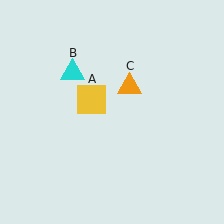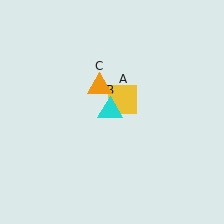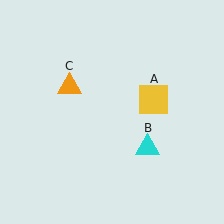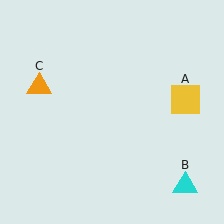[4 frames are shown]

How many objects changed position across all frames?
3 objects changed position: yellow square (object A), cyan triangle (object B), orange triangle (object C).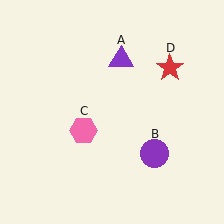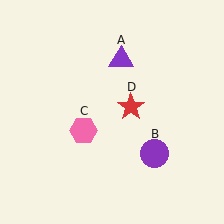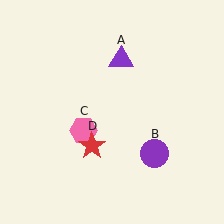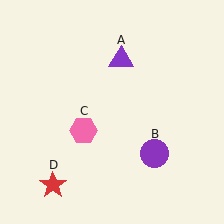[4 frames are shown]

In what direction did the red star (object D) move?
The red star (object D) moved down and to the left.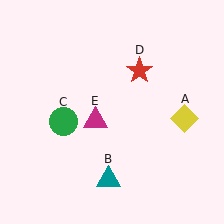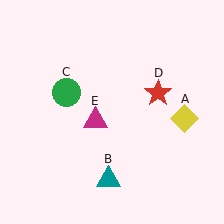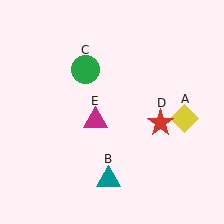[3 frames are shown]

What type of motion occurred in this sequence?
The green circle (object C), red star (object D) rotated clockwise around the center of the scene.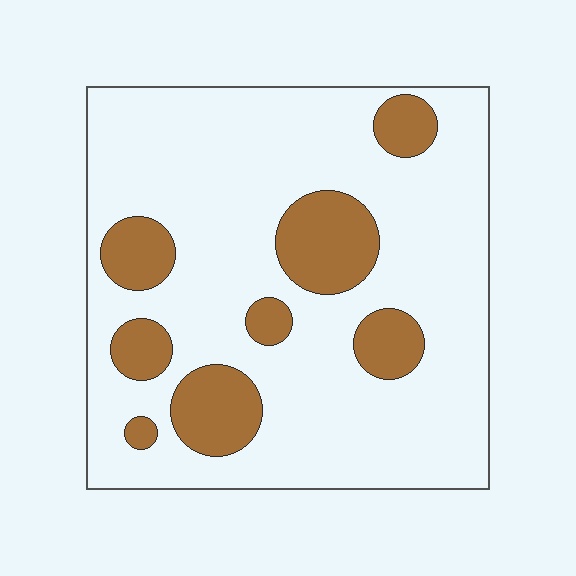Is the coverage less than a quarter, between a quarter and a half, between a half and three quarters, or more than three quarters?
Less than a quarter.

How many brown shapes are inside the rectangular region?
8.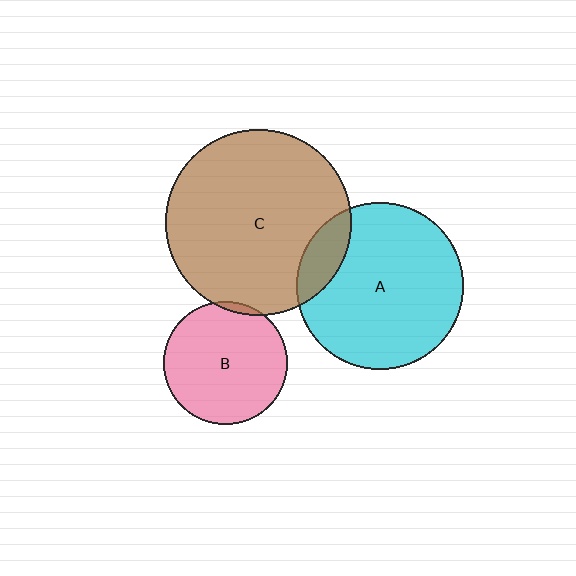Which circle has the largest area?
Circle C (brown).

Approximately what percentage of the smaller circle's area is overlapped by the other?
Approximately 5%.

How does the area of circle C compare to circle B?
Approximately 2.3 times.